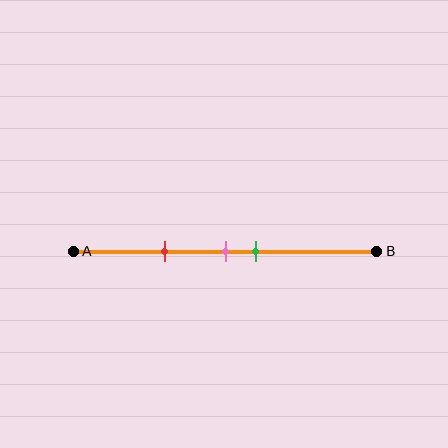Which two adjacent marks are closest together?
The pink and green marks are the closest adjacent pair.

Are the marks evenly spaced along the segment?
No, the marks are not evenly spaced.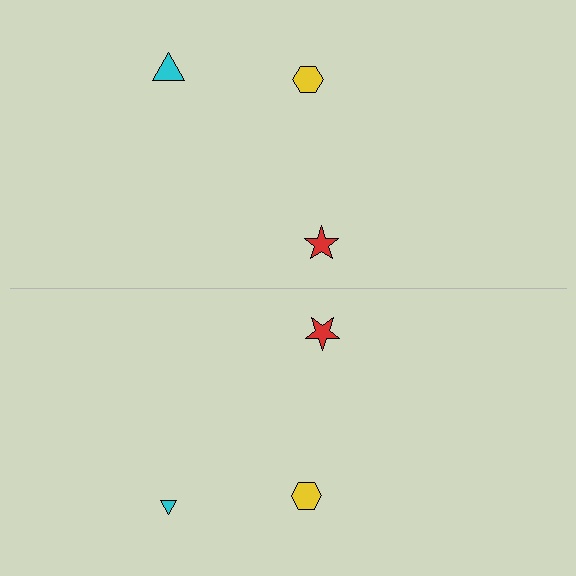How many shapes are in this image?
There are 6 shapes in this image.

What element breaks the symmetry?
The cyan triangle on the bottom side has a different size than its mirror counterpart.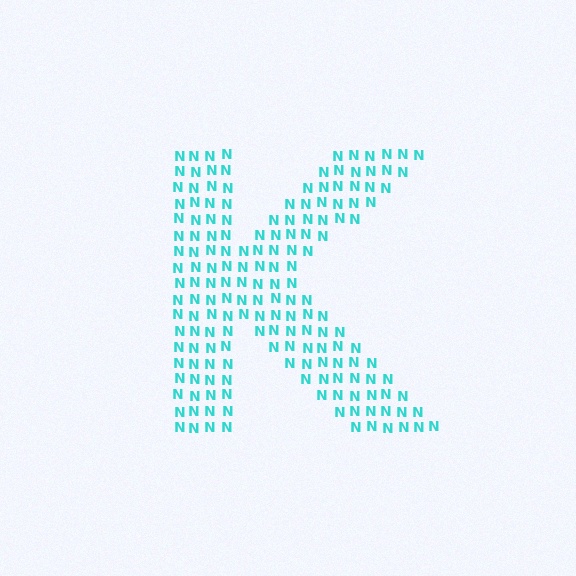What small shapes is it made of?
It is made of small letter N's.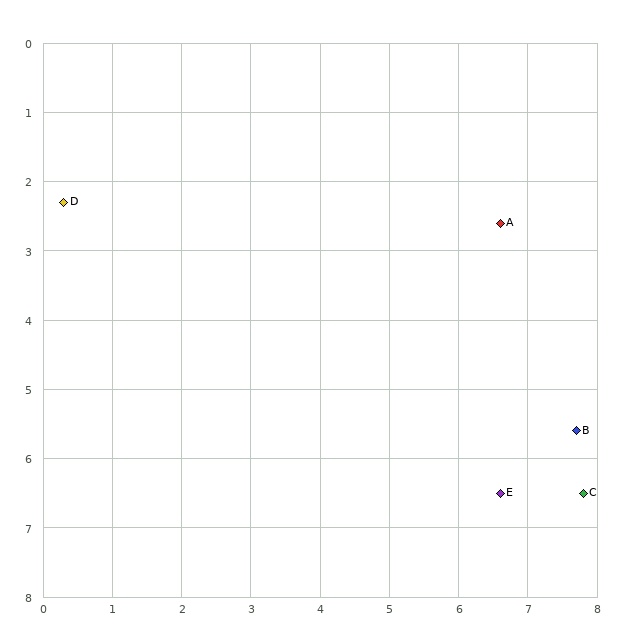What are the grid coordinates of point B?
Point B is at approximately (7.7, 5.6).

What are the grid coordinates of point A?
Point A is at approximately (6.6, 2.6).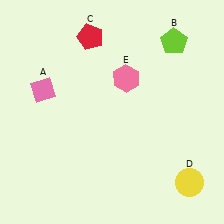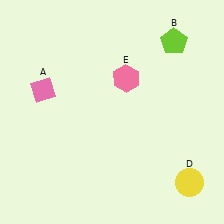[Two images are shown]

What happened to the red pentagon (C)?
The red pentagon (C) was removed in Image 2. It was in the top-left area of Image 1.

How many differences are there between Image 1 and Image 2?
There is 1 difference between the two images.